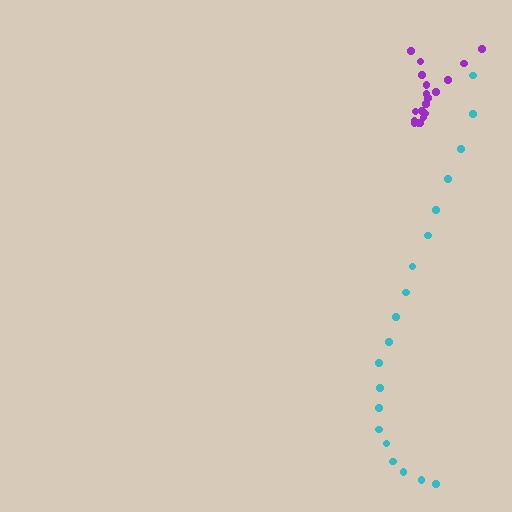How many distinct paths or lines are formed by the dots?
There are 2 distinct paths.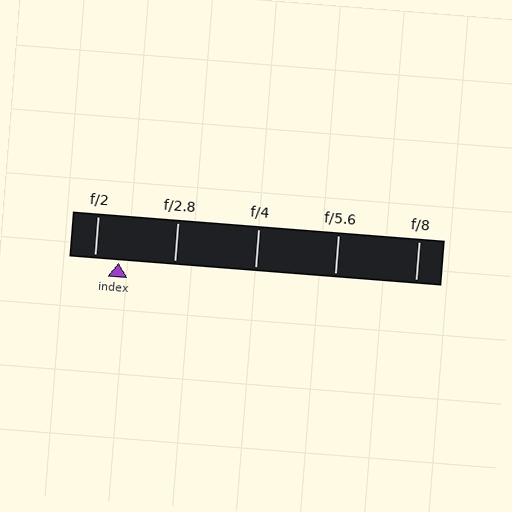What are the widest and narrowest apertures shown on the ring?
The widest aperture shown is f/2 and the narrowest is f/8.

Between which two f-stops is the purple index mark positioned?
The index mark is between f/2 and f/2.8.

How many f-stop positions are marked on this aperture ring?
There are 5 f-stop positions marked.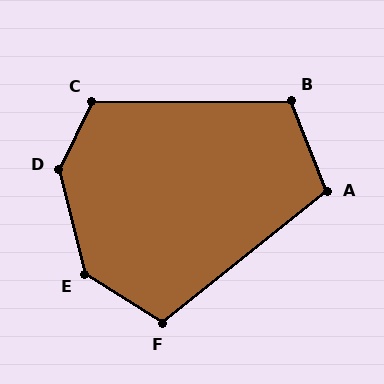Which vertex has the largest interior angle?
D, at approximately 140 degrees.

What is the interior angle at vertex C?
Approximately 116 degrees (obtuse).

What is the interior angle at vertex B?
Approximately 111 degrees (obtuse).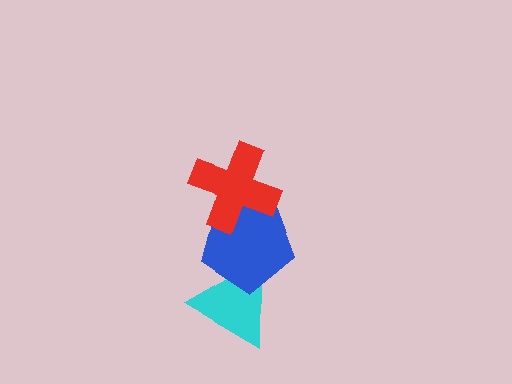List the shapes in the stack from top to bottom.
From top to bottom: the red cross, the blue pentagon, the cyan triangle.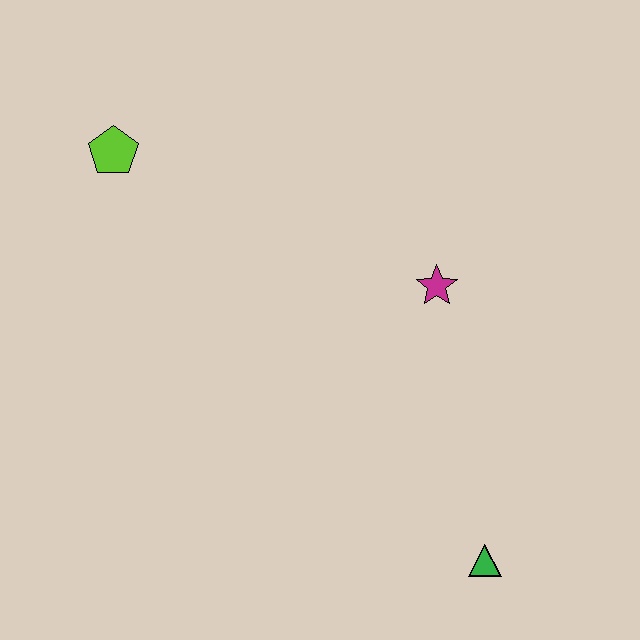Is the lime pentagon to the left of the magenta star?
Yes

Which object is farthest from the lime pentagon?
The green triangle is farthest from the lime pentagon.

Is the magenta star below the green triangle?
No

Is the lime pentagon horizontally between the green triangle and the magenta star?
No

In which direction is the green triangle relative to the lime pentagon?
The green triangle is below the lime pentagon.